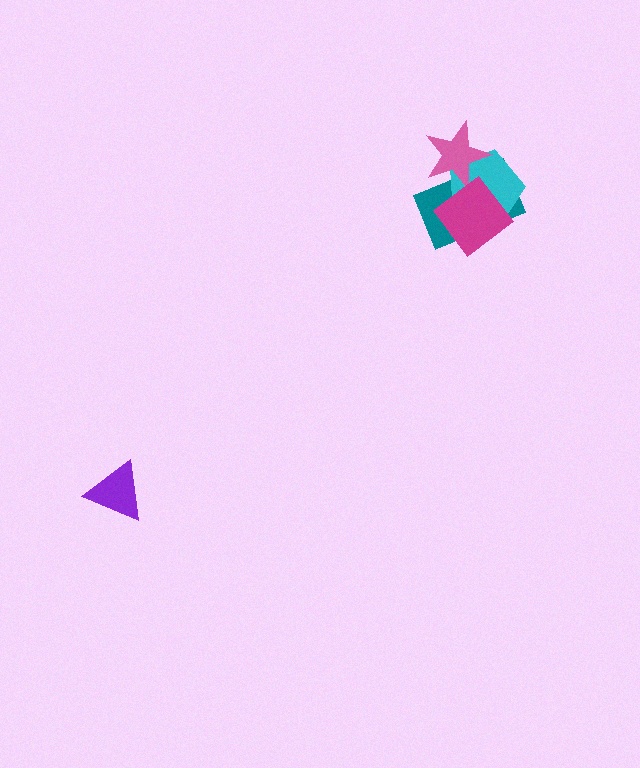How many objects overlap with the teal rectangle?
3 objects overlap with the teal rectangle.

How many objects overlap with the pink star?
2 objects overlap with the pink star.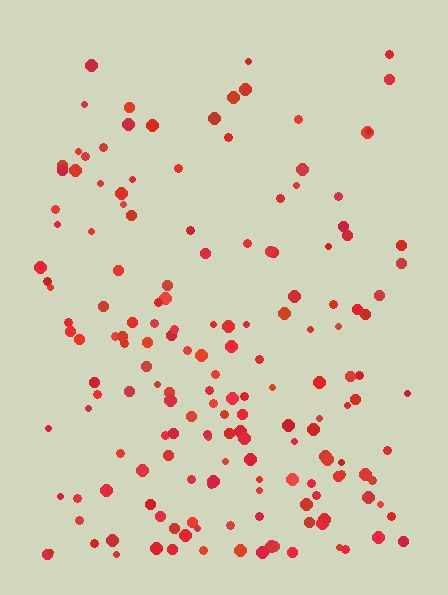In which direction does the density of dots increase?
From top to bottom, with the bottom side densest.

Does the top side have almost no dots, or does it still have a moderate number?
Still a moderate number, just noticeably fewer than the bottom.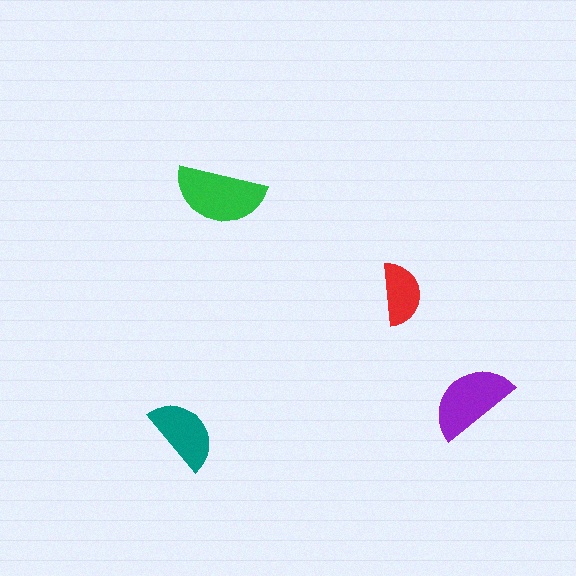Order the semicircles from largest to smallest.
the green one, the purple one, the teal one, the red one.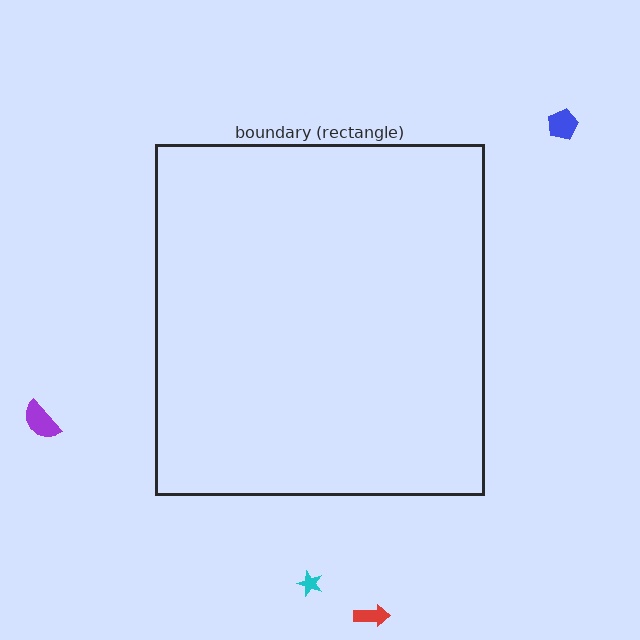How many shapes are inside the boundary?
0 inside, 4 outside.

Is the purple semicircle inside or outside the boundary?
Outside.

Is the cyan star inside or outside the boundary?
Outside.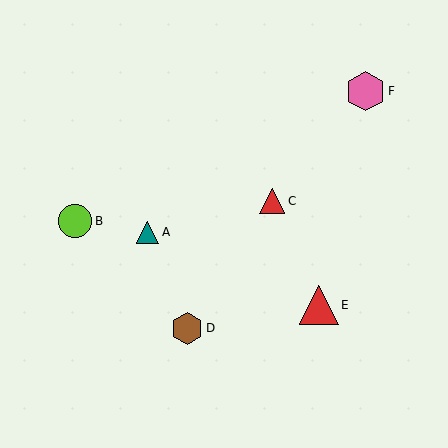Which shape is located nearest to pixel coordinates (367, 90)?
The pink hexagon (labeled F) at (365, 91) is nearest to that location.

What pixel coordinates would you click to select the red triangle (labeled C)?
Click at (272, 201) to select the red triangle C.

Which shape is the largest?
The red triangle (labeled E) is the largest.